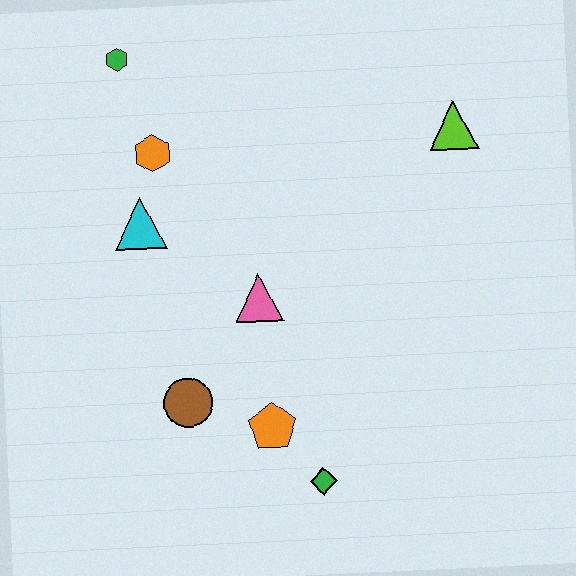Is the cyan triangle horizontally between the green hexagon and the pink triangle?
Yes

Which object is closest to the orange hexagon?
The cyan triangle is closest to the orange hexagon.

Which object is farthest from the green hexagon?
The green diamond is farthest from the green hexagon.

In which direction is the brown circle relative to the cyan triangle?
The brown circle is below the cyan triangle.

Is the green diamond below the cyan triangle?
Yes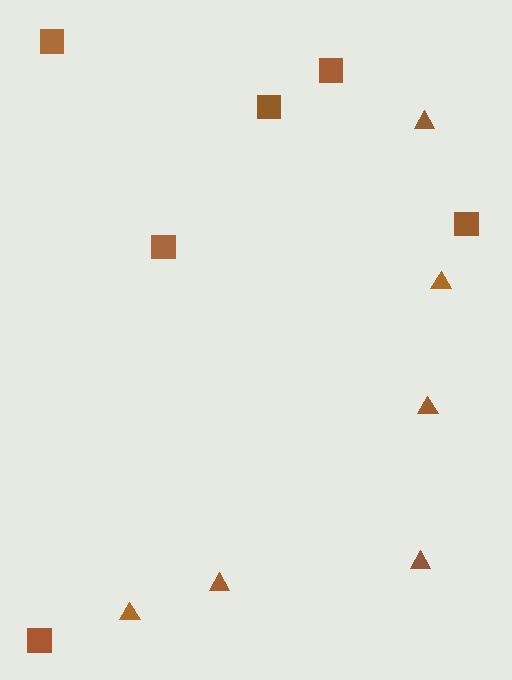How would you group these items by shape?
There are 2 groups: one group of triangles (6) and one group of squares (6).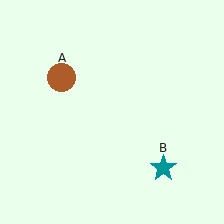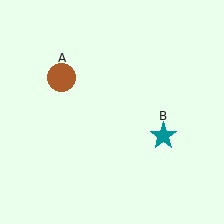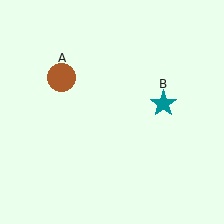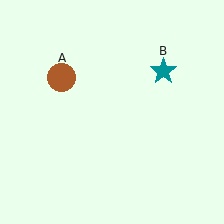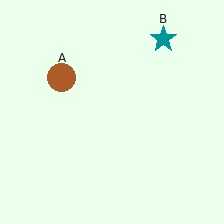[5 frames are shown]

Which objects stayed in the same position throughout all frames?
Brown circle (object A) remained stationary.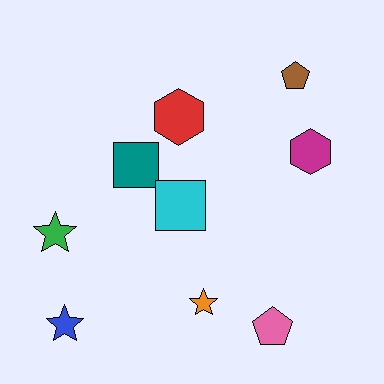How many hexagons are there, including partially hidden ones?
There are 2 hexagons.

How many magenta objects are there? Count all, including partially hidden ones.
There is 1 magenta object.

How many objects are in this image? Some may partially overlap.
There are 9 objects.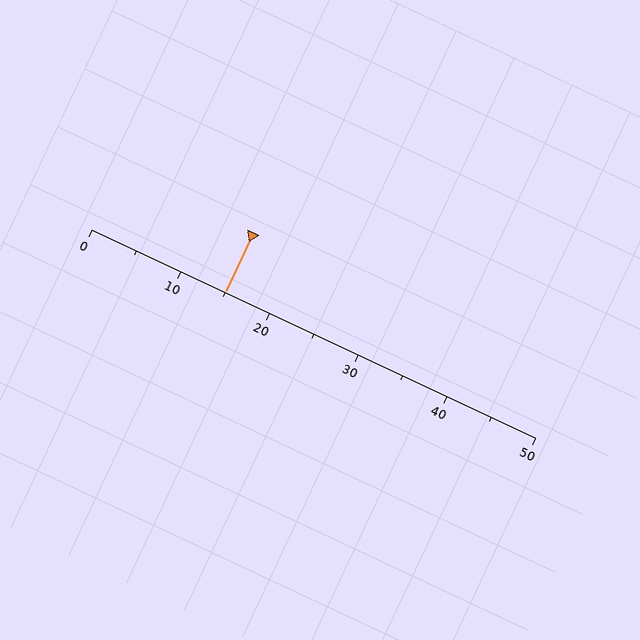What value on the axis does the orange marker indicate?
The marker indicates approximately 15.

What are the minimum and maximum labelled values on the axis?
The axis runs from 0 to 50.